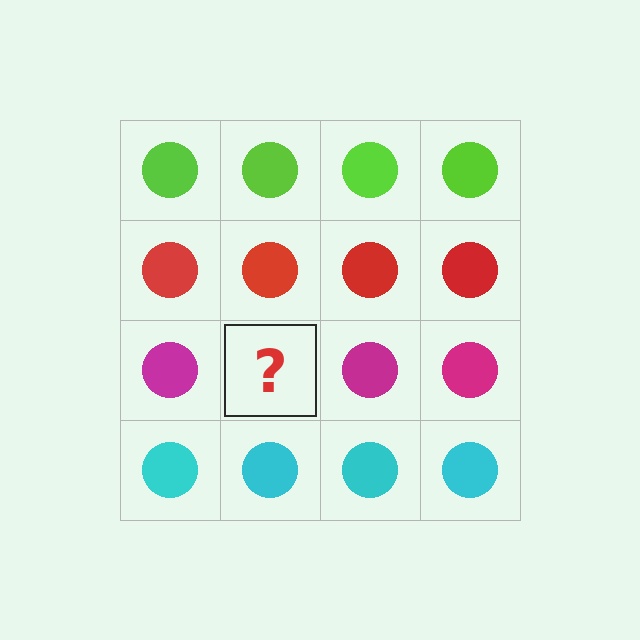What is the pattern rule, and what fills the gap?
The rule is that each row has a consistent color. The gap should be filled with a magenta circle.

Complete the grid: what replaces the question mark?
The question mark should be replaced with a magenta circle.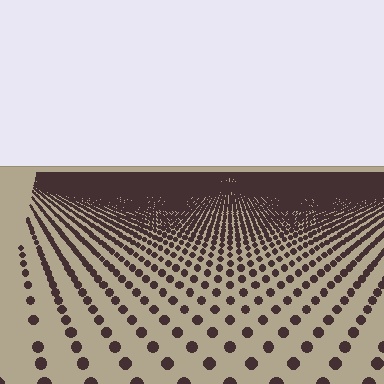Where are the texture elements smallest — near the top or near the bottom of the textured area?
Near the top.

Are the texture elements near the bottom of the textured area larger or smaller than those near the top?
Larger. Near the bottom, elements are closer to the viewer and appear at a bigger on-screen size.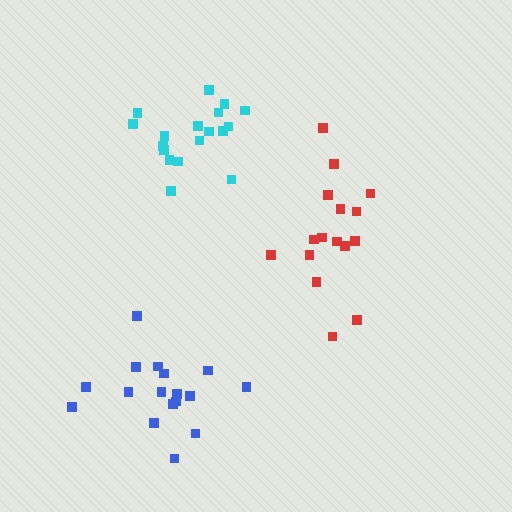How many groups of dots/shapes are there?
There are 3 groups.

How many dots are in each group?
Group 1: 16 dots, Group 2: 18 dots, Group 3: 17 dots (51 total).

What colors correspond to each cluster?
The clusters are colored: red, cyan, blue.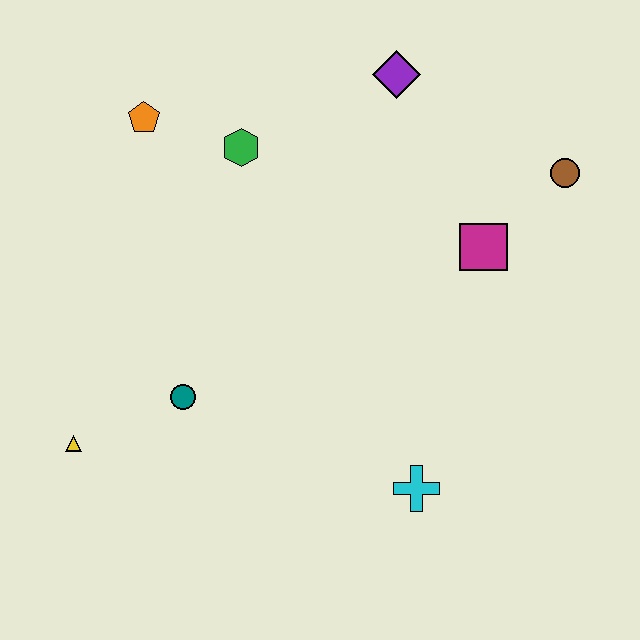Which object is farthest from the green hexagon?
The cyan cross is farthest from the green hexagon.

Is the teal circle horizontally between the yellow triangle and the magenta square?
Yes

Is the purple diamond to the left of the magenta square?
Yes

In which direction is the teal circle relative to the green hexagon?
The teal circle is below the green hexagon.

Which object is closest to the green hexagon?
The orange pentagon is closest to the green hexagon.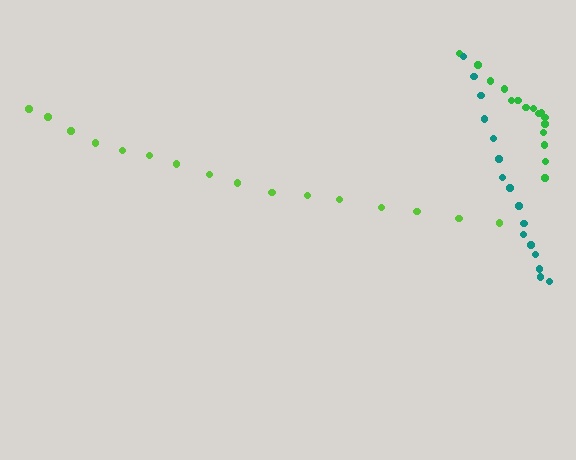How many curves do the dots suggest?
There are 3 distinct paths.